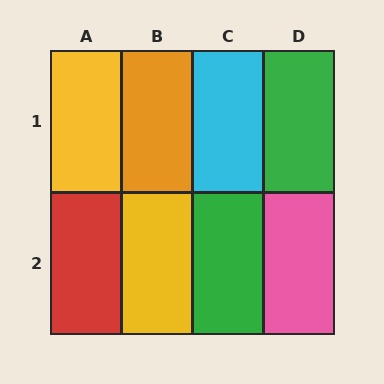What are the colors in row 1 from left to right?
Yellow, orange, cyan, green.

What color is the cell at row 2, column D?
Pink.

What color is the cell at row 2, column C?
Green.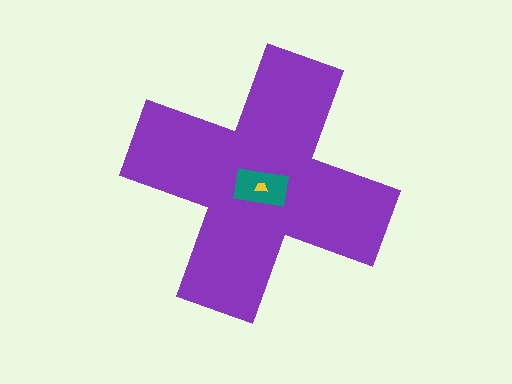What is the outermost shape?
The purple cross.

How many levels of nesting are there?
3.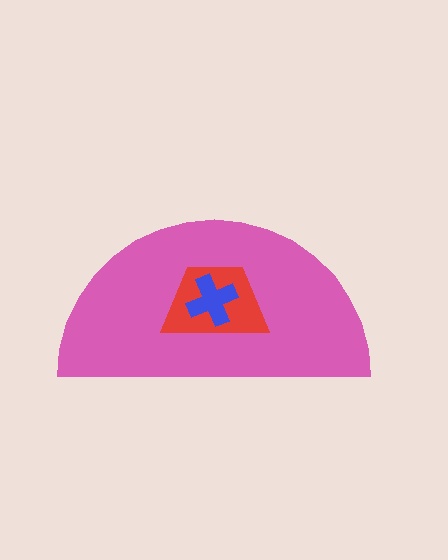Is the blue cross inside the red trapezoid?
Yes.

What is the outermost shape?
The pink semicircle.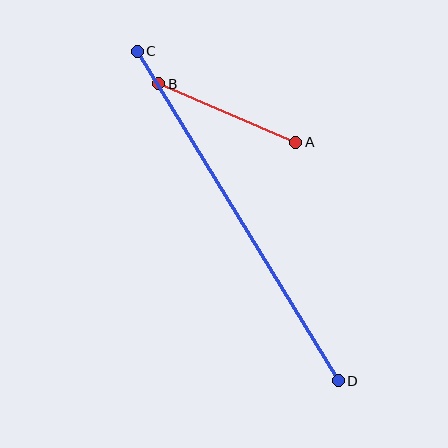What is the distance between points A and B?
The distance is approximately 149 pixels.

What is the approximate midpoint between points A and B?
The midpoint is at approximately (227, 113) pixels.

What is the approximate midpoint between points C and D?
The midpoint is at approximately (238, 216) pixels.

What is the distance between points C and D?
The distance is approximately 386 pixels.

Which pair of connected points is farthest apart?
Points C and D are farthest apart.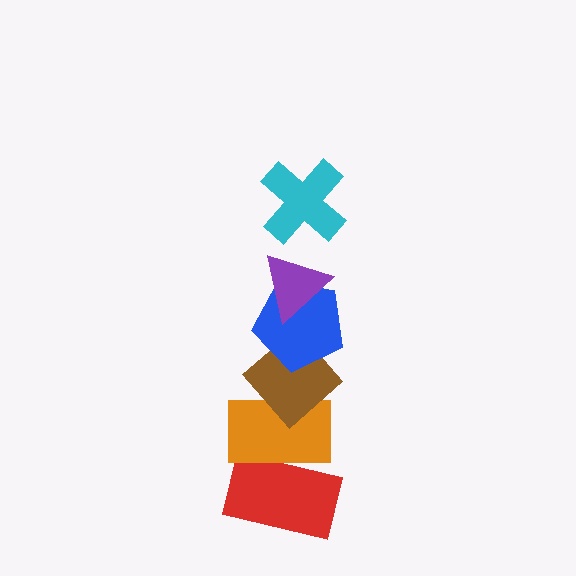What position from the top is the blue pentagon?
The blue pentagon is 3rd from the top.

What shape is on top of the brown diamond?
The blue pentagon is on top of the brown diamond.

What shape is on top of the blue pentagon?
The purple triangle is on top of the blue pentagon.